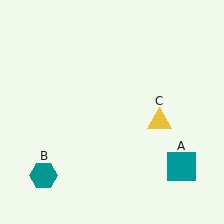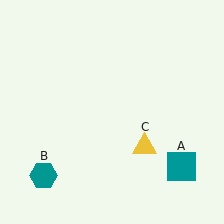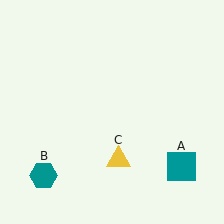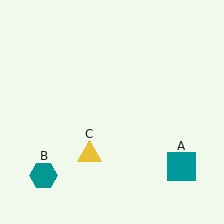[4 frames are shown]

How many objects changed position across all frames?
1 object changed position: yellow triangle (object C).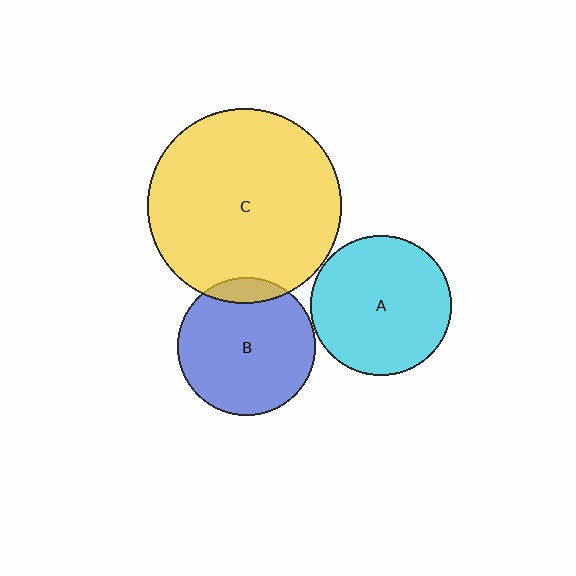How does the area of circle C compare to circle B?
Approximately 2.0 times.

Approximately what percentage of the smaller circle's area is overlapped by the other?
Approximately 10%.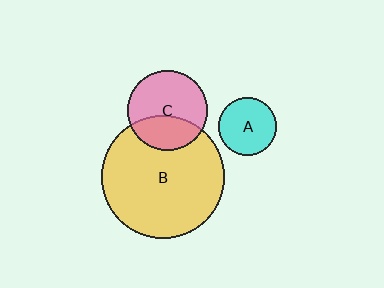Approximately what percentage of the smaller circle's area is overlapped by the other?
Approximately 35%.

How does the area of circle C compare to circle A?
Approximately 1.9 times.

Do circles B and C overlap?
Yes.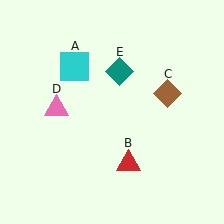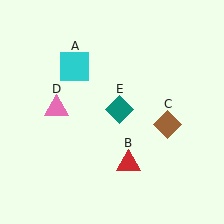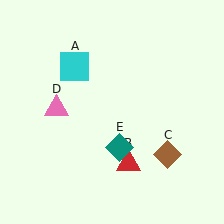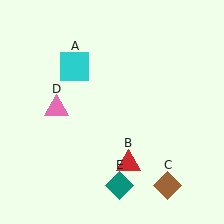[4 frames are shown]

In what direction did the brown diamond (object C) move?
The brown diamond (object C) moved down.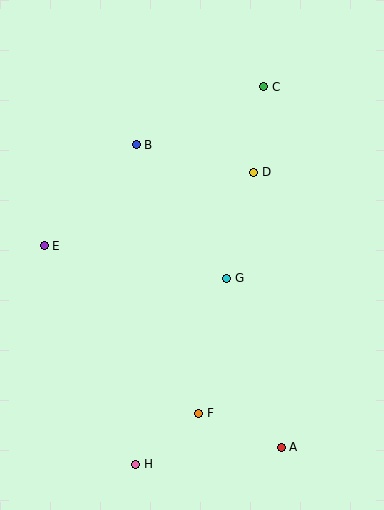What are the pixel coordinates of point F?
Point F is at (199, 413).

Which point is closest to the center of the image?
Point G at (227, 278) is closest to the center.